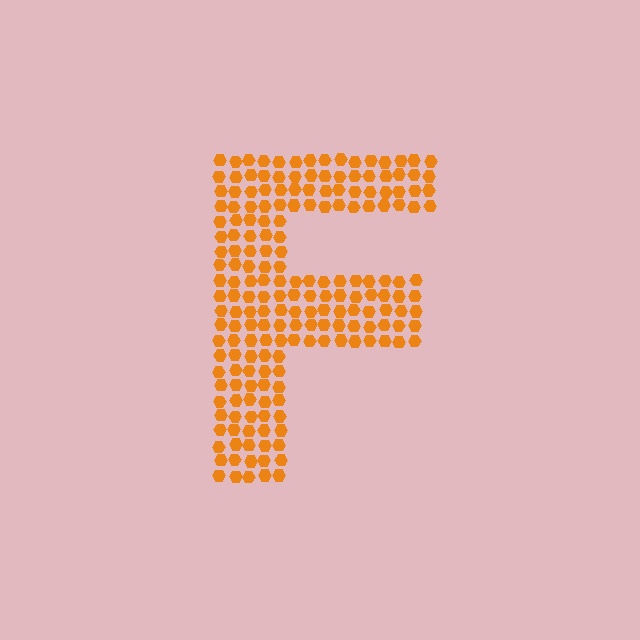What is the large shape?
The large shape is the letter F.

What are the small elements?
The small elements are hexagons.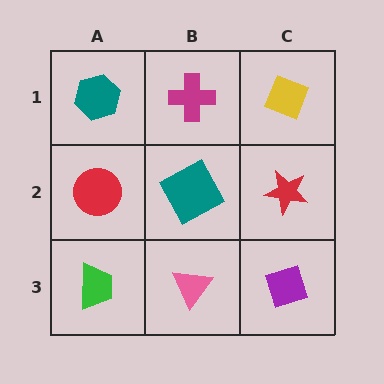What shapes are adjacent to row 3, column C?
A red star (row 2, column C), a pink triangle (row 3, column B).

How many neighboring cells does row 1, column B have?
3.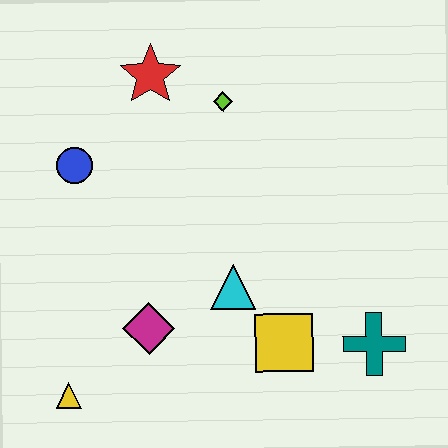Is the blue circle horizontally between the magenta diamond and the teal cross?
No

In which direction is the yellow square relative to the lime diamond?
The yellow square is below the lime diamond.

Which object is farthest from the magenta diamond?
The red star is farthest from the magenta diamond.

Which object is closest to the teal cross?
The yellow square is closest to the teal cross.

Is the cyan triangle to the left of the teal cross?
Yes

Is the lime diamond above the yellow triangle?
Yes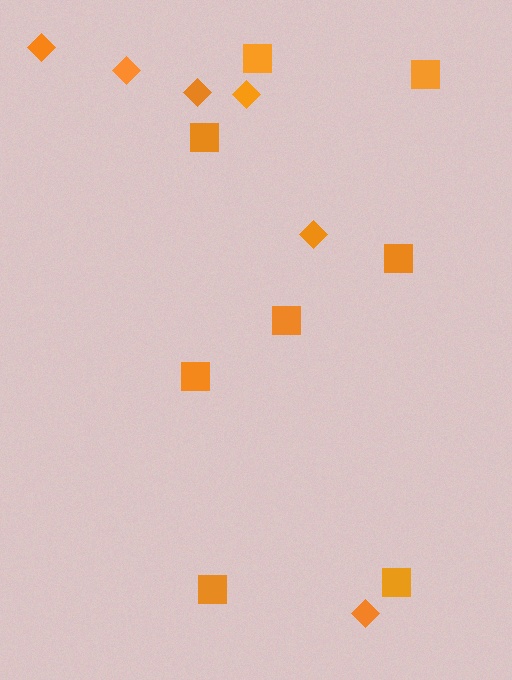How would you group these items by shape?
There are 2 groups: one group of squares (8) and one group of diamonds (6).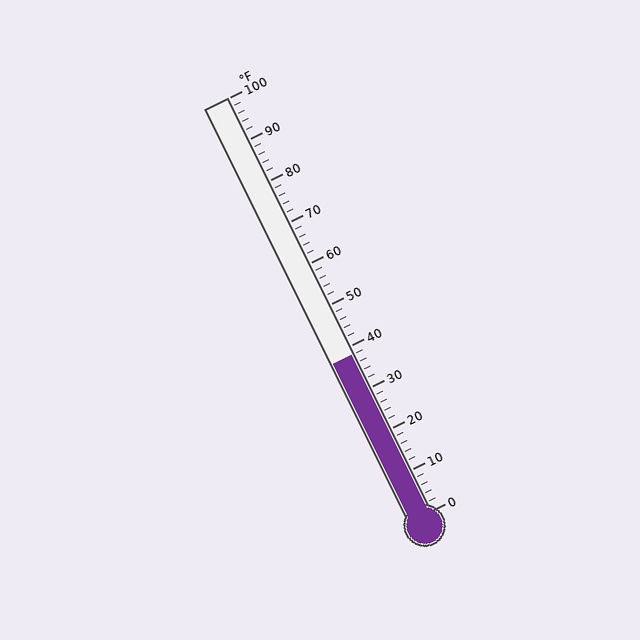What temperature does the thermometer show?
The thermometer shows approximately 38°F.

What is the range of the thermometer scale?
The thermometer scale ranges from 0°F to 100°F.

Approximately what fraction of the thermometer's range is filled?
The thermometer is filled to approximately 40% of its range.